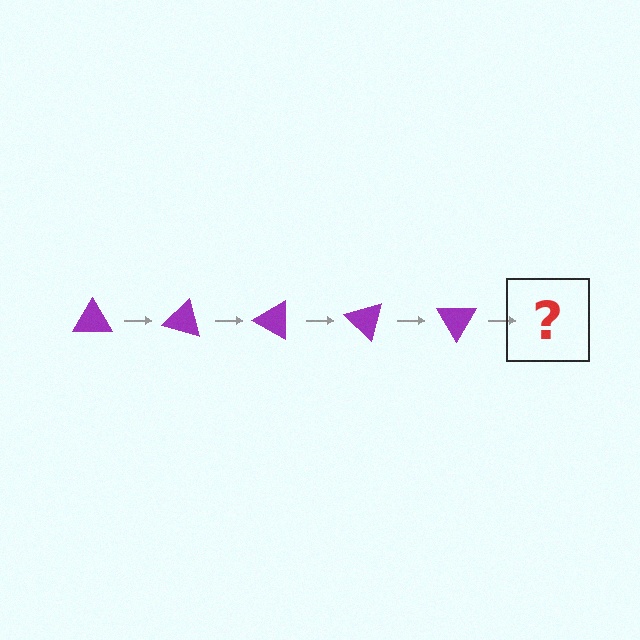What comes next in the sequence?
The next element should be a purple triangle rotated 75 degrees.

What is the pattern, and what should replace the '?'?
The pattern is that the triangle rotates 15 degrees each step. The '?' should be a purple triangle rotated 75 degrees.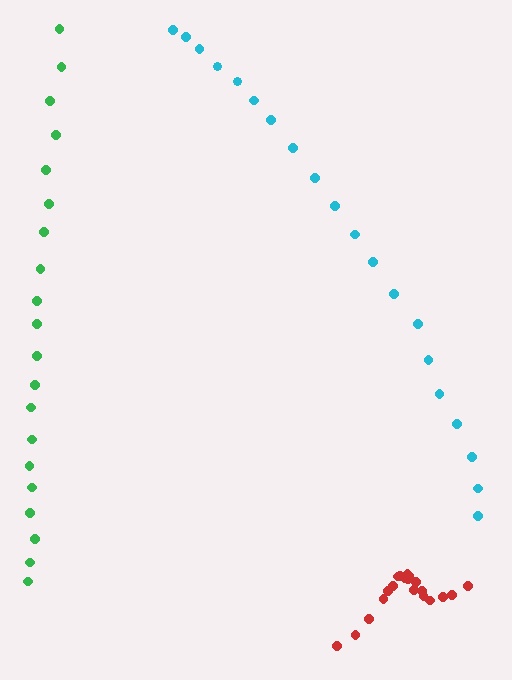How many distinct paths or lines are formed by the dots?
There are 3 distinct paths.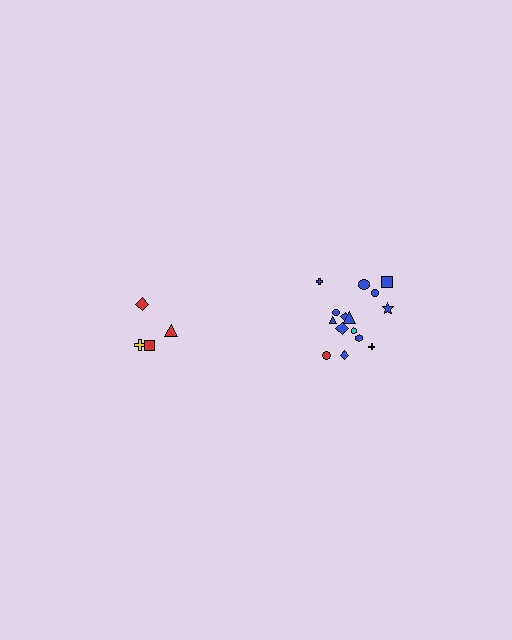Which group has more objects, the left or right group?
The right group.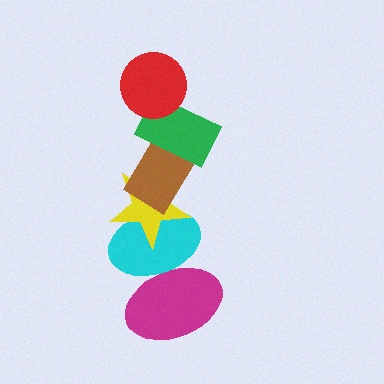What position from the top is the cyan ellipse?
The cyan ellipse is 5th from the top.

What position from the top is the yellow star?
The yellow star is 4th from the top.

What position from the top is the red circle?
The red circle is 1st from the top.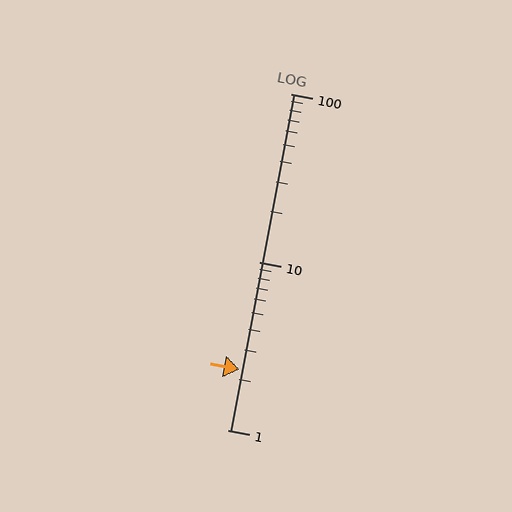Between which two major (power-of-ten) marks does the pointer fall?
The pointer is between 1 and 10.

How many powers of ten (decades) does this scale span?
The scale spans 2 decades, from 1 to 100.